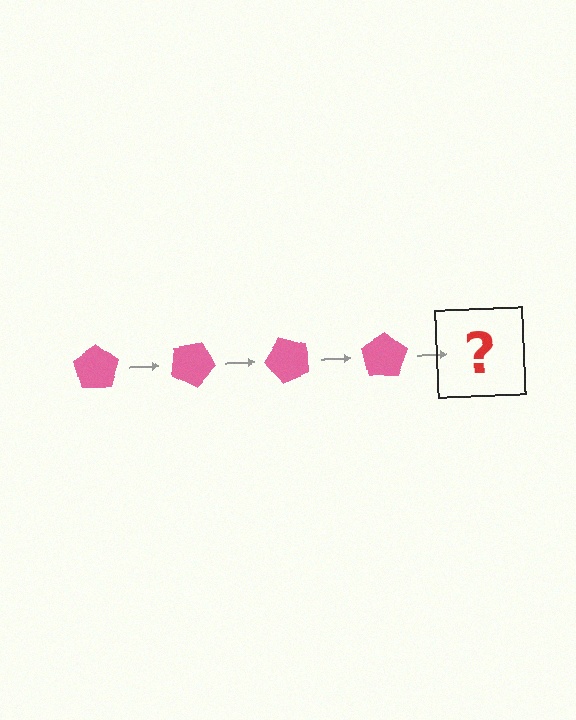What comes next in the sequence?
The next element should be a pink pentagon rotated 100 degrees.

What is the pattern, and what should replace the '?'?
The pattern is that the pentagon rotates 25 degrees each step. The '?' should be a pink pentagon rotated 100 degrees.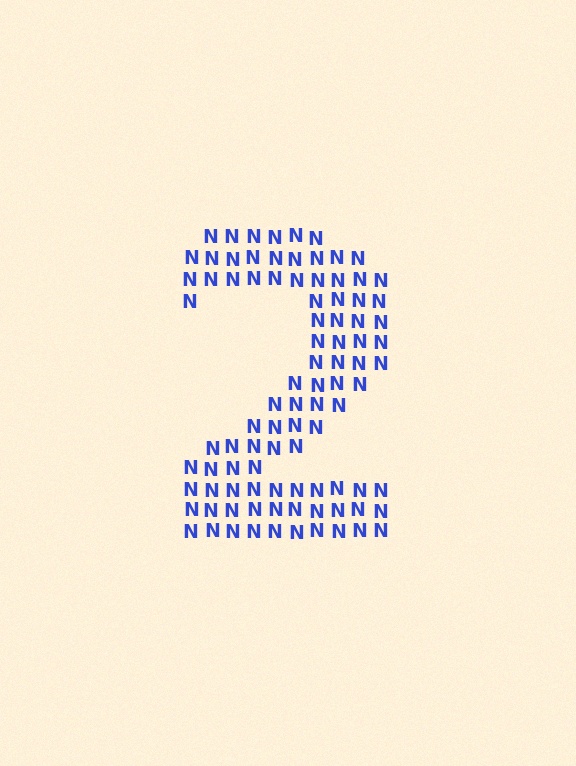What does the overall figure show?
The overall figure shows the digit 2.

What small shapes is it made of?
It is made of small letter N's.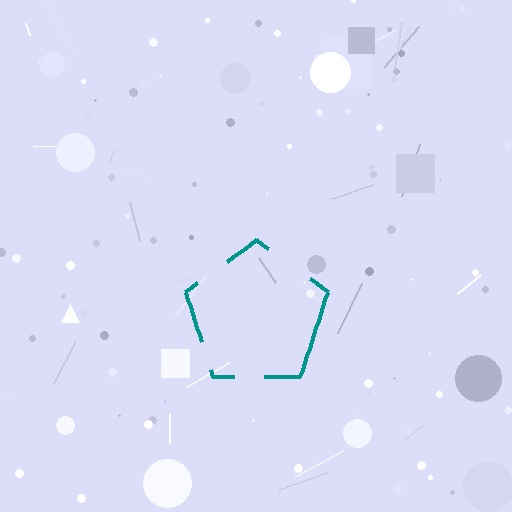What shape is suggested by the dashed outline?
The dashed outline suggests a pentagon.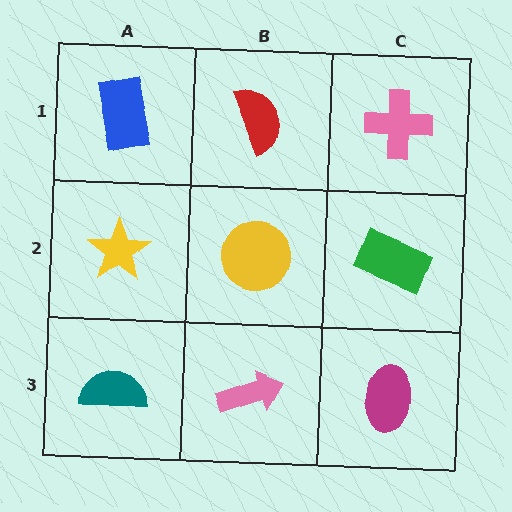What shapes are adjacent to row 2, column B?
A red semicircle (row 1, column B), a pink arrow (row 3, column B), a yellow star (row 2, column A), a green rectangle (row 2, column C).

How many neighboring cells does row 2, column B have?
4.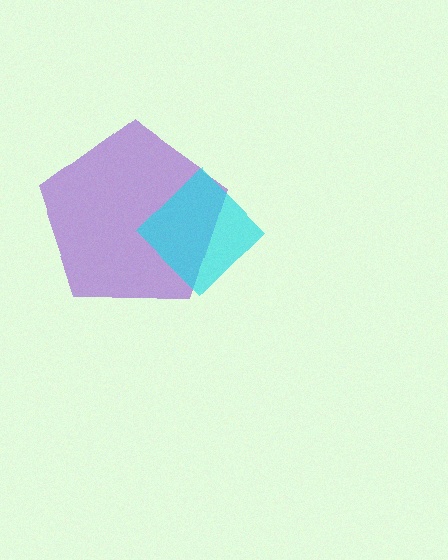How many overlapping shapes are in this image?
There are 2 overlapping shapes in the image.